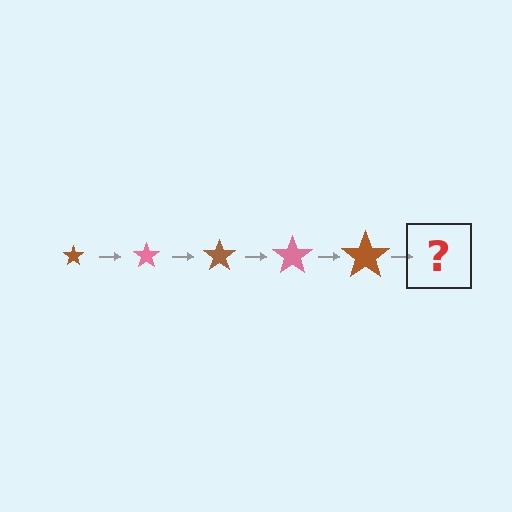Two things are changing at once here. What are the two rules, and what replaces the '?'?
The two rules are that the star grows larger each step and the color cycles through brown and pink. The '?' should be a pink star, larger than the previous one.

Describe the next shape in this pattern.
It should be a pink star, larger than the previous one.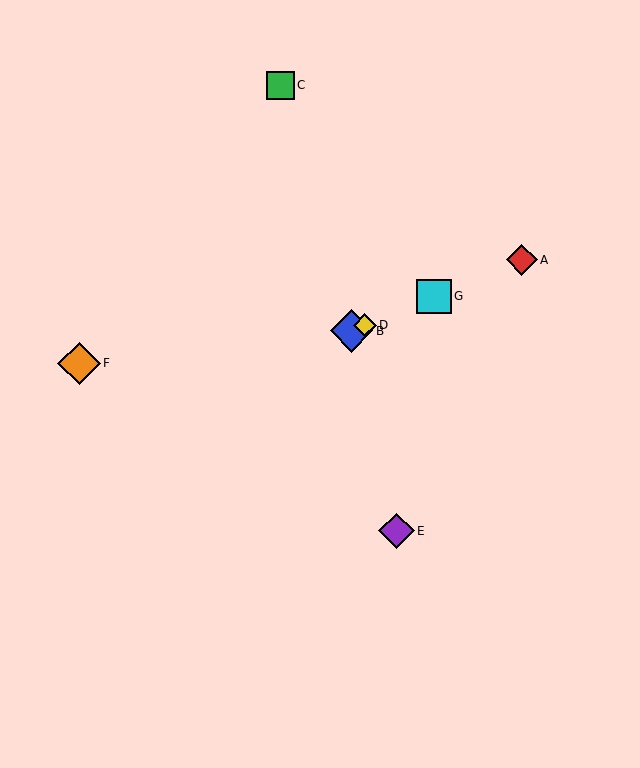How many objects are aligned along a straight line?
4 objects (A, B, D, G) are aligned along a straight line.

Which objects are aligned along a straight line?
Objects A, B, D, G are aligned along a straight line.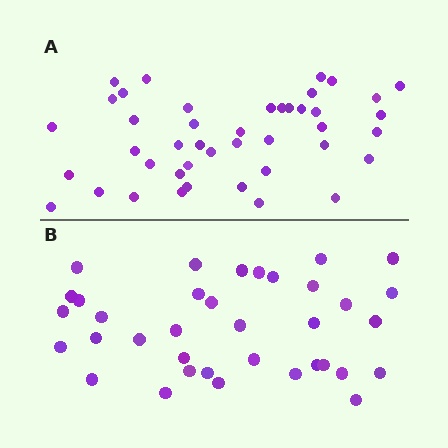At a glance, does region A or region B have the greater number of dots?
Region A (the top region) has more dots.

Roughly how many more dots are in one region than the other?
Region A has roughly 8 or so more dots than region B.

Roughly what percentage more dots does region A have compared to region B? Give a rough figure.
About 20% more.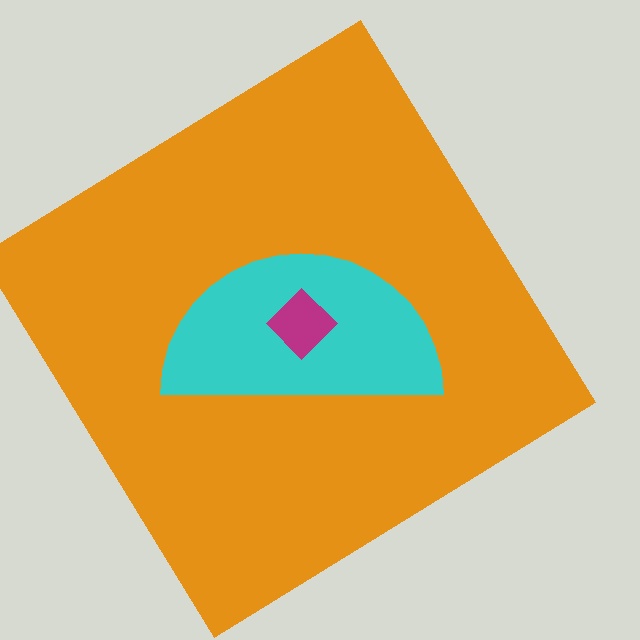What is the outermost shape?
The orange diamond.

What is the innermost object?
The magenta diamond.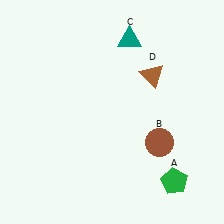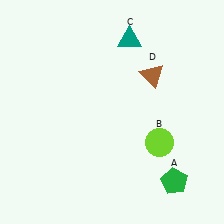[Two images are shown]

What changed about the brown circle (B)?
In Image 1, B is brown. In Image 2, it changed to lime.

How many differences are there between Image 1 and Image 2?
There is 1 difference between the two images.